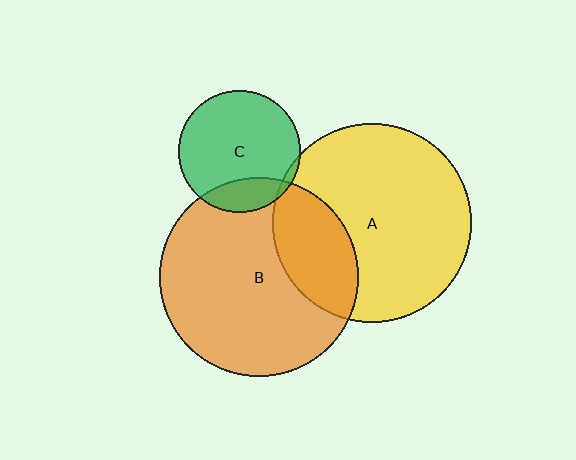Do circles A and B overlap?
Yes.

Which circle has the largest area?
Circle A (yellow).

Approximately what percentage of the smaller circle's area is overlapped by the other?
Approximately 25%.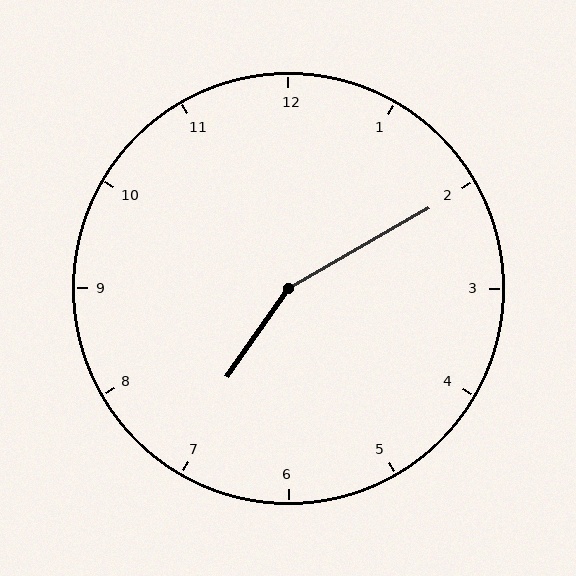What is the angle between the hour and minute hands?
Approximately 155 degrees.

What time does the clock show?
7:10.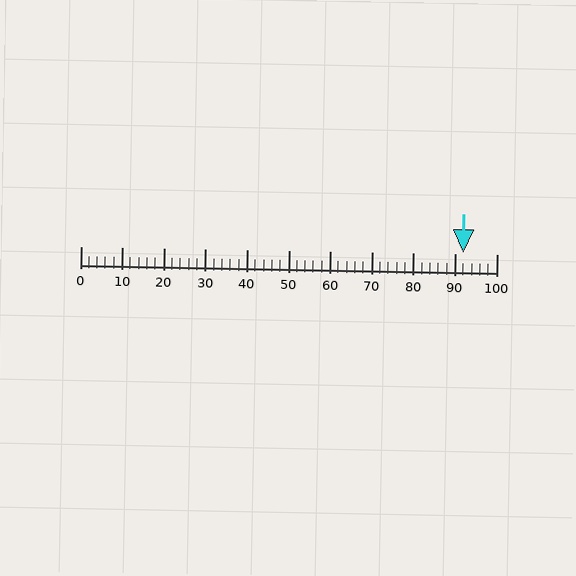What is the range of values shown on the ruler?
The ruler shows values from 0 to 100.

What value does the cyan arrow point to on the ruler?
The cyan arrow points to approximately 92.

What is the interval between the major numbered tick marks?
The major tick marks are spaced 10 units apart.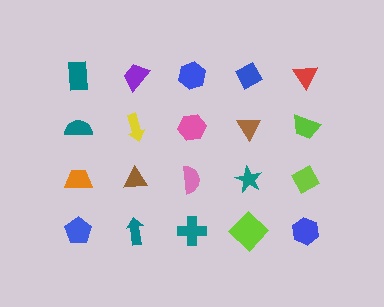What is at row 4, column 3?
A teal cross.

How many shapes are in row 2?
5 shapes.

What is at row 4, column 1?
A blue pentagon.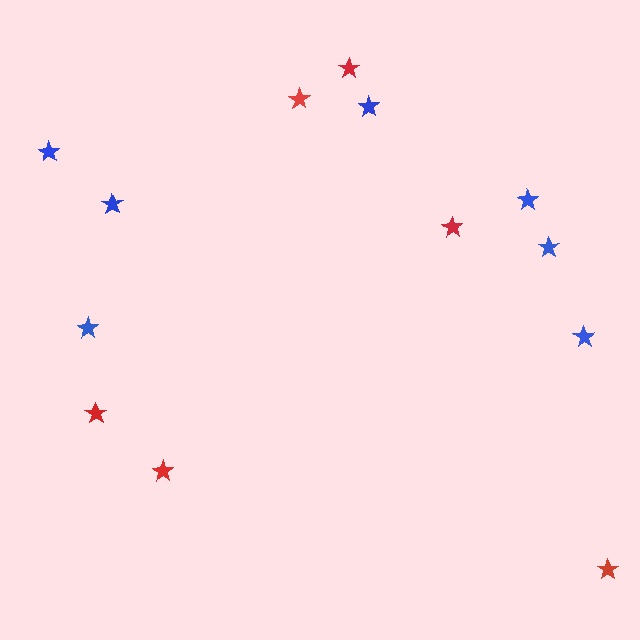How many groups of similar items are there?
There are 2 groups: one group of red stars (6) and one group of blue stars (7).